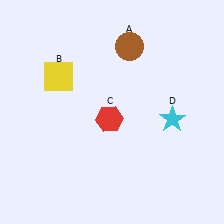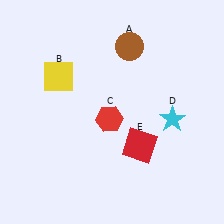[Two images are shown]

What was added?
A red square (E) was added in Image 2.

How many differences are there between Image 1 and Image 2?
There is 1 difference between the two images.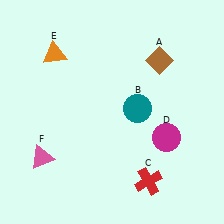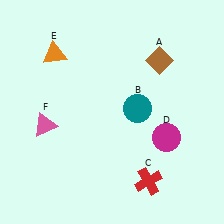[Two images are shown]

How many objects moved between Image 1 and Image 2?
1 object moved between the two images.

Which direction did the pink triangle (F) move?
The pink triangle (F) moved up.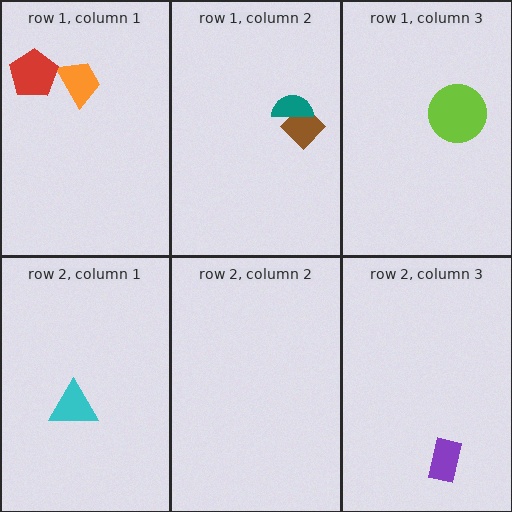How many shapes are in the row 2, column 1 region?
1.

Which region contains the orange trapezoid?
The row 1, column 1 region.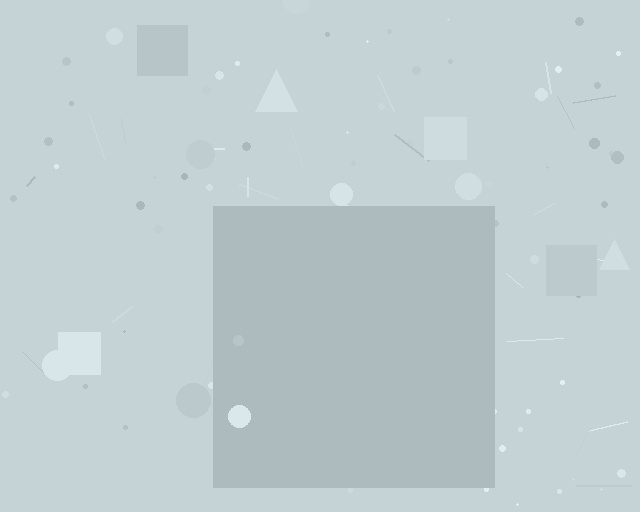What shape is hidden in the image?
A square is hidden in the image.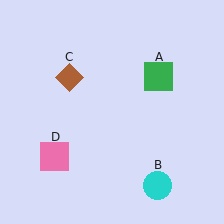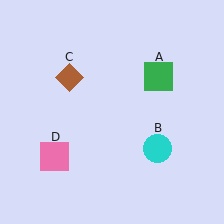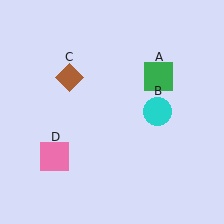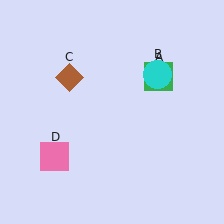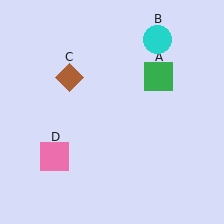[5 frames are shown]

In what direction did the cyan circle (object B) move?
The cyan circle (object B) moved up.